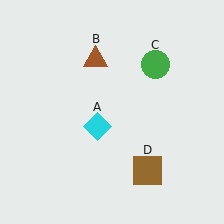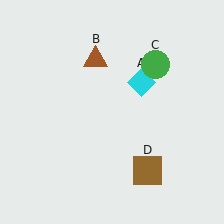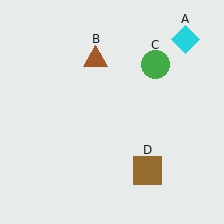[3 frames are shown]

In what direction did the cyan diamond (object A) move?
The cyan diamond (object A) moved up and to the right.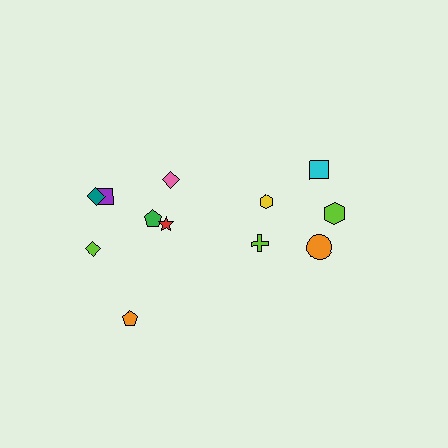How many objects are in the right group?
There are 5 objects.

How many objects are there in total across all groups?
There are 12 objects.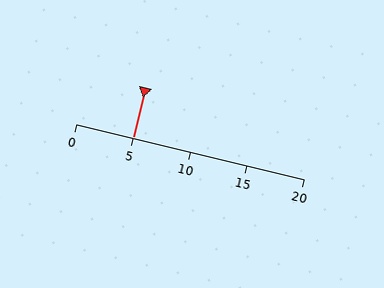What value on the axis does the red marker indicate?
The marker indicates approximately 5.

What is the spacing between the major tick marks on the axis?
The major ticks are spaced 5 apart.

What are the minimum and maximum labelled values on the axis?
The axis runs from 0 to 20.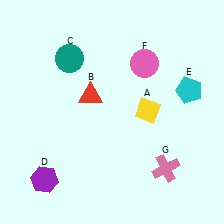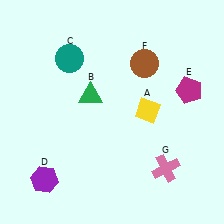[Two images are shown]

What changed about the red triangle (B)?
In Image 1, B is red. In Image 2, it changed to green.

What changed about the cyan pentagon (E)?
In Image 1, E is cyan. In Image 2, it changed to magenta.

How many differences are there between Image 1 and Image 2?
There are 3 differences between the two images.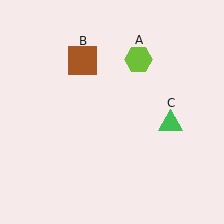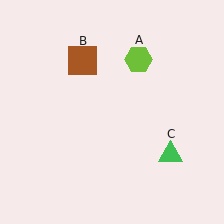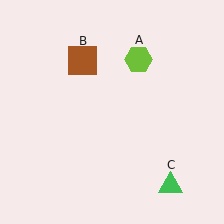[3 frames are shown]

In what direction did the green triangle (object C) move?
The green triangle (object C) moved down.